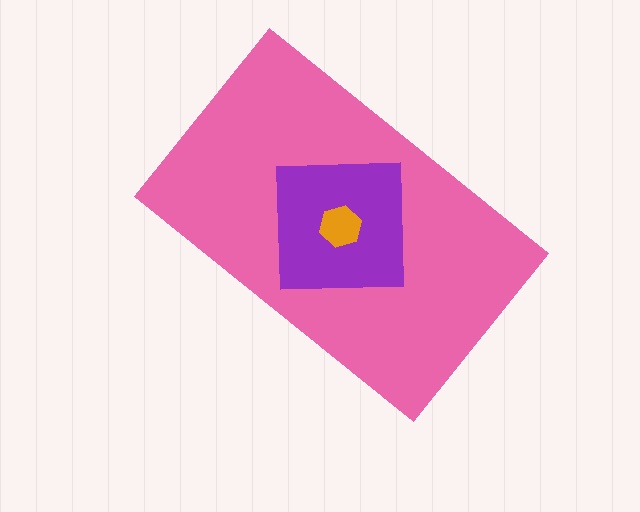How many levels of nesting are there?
3.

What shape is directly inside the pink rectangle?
The purple square.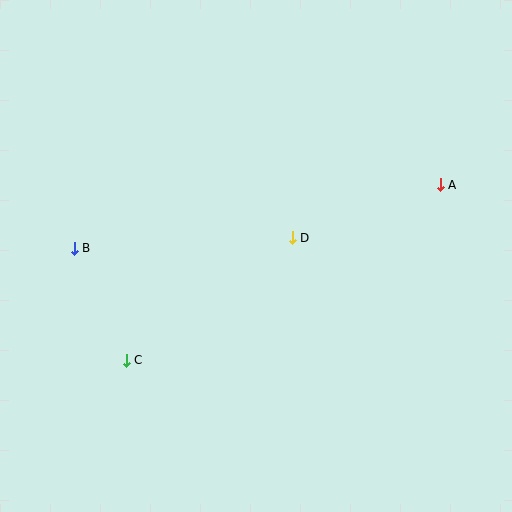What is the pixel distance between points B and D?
The distance between B and D is 218 pixels.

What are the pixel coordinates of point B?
Point B is at (74, 248).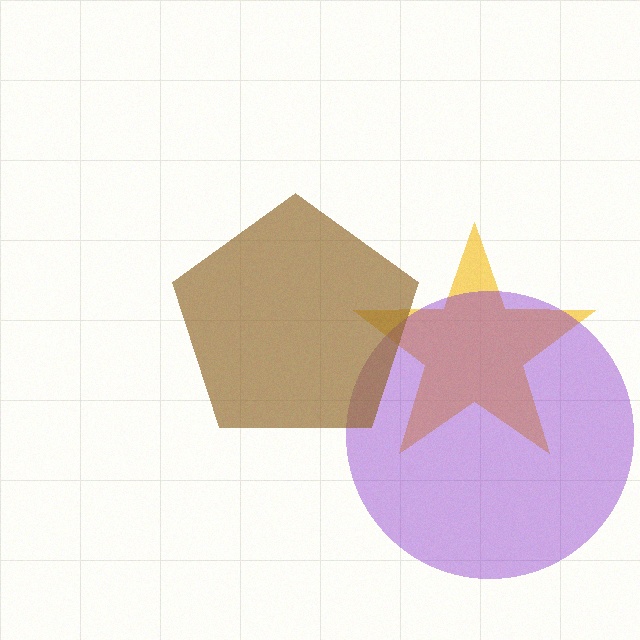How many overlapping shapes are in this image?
There are 3 overlapping shapes in the image.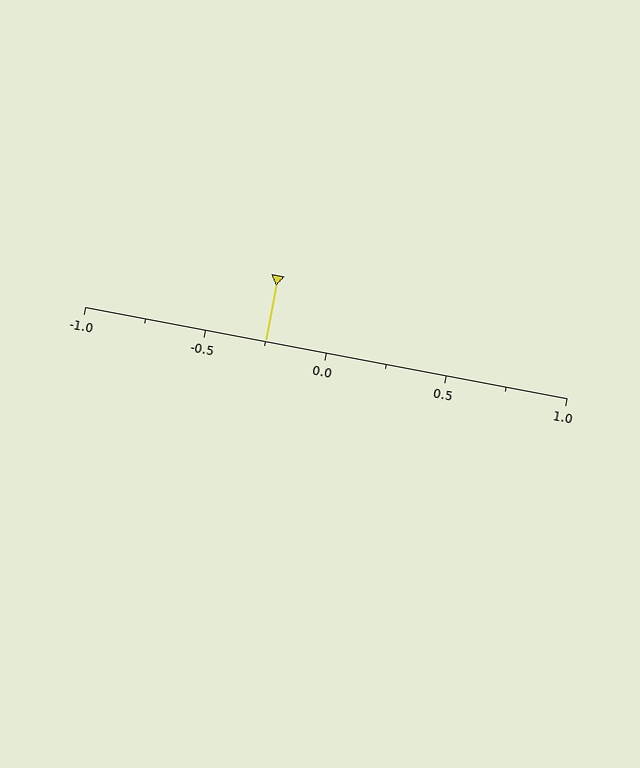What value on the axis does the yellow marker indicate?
The marker indicates approximately -0.25.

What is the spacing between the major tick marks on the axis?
The major ticks are spaced 0.5 apart.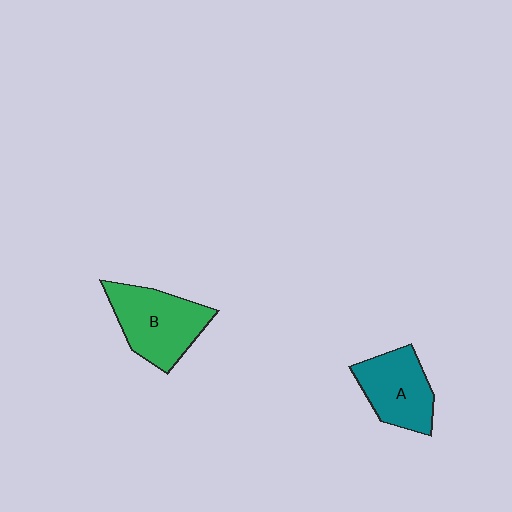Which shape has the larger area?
Shape B (green).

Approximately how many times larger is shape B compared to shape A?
Approximately 1.2 times.